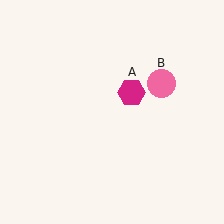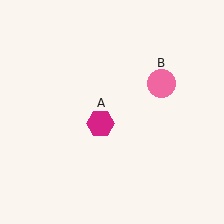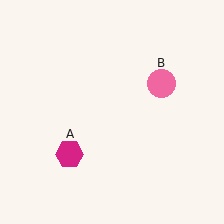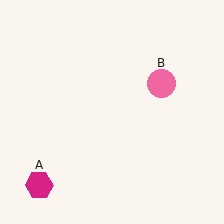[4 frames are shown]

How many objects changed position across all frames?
1 object changed position: magenta hexagon (object A).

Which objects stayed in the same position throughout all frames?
Pink circle (object B) remained stationary.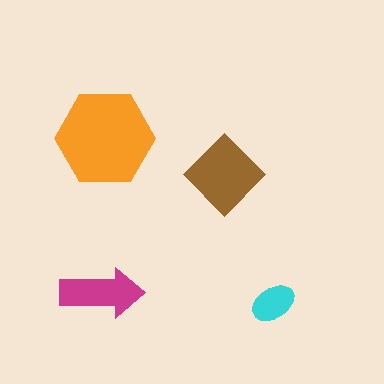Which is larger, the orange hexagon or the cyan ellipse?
The orange hexagon.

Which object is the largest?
The orange hexagon.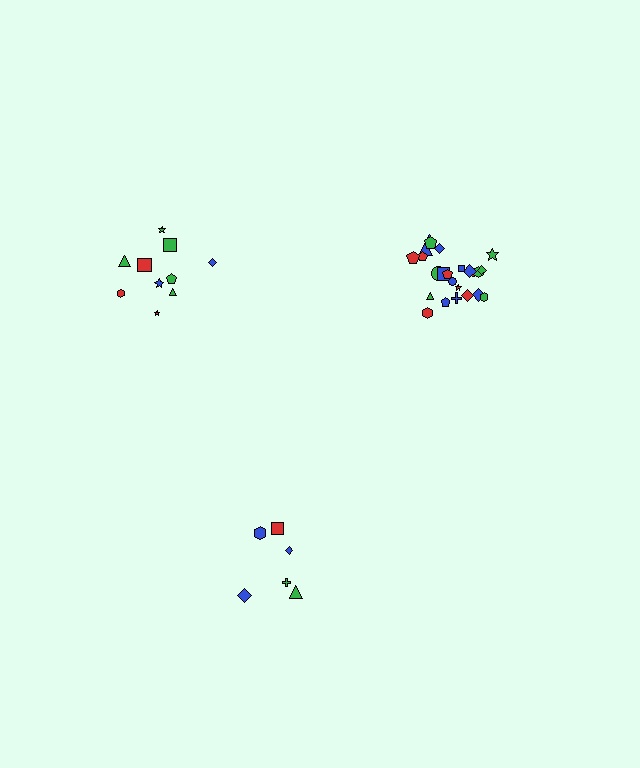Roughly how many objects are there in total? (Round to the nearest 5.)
Roughly 40 objects in total.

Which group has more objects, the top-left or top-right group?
The top-right group.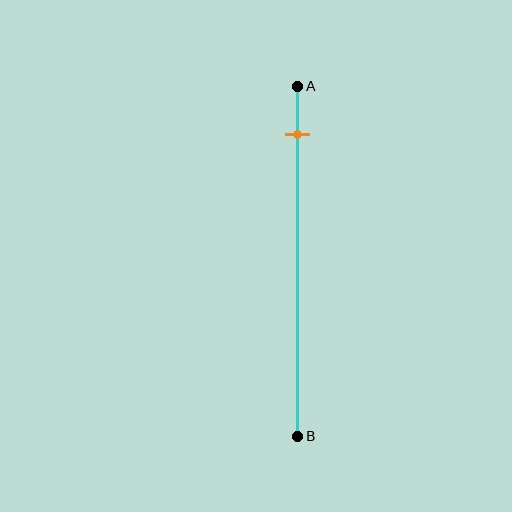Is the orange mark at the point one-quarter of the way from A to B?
No, the mark is at about 15% from A, not at the 25% one-quarter point.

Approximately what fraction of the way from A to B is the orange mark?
The orange mark is approximately 15% of the way from A to B.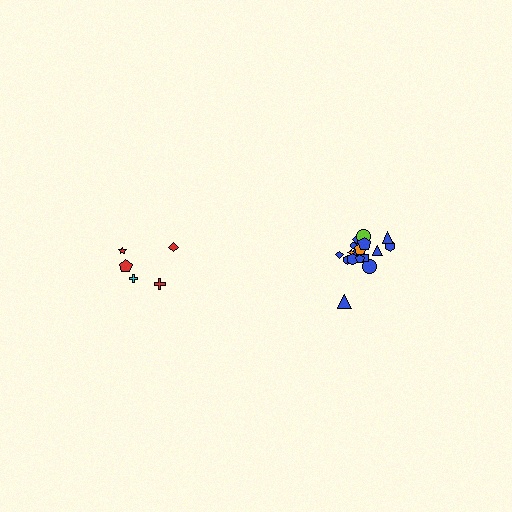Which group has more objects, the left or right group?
The right group.